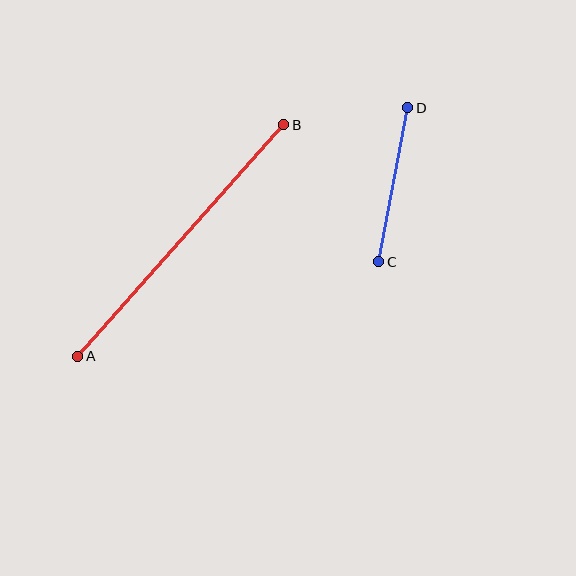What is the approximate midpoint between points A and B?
The midpoint is at approximately (181, 240) pixels.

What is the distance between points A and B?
The distance is approximately 310 pixels.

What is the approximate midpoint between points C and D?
The midpoint is at approximately (393, 185) pixels.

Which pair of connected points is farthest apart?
Points A and B are farthest apart.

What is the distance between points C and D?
The distance is approximately 157 pixels.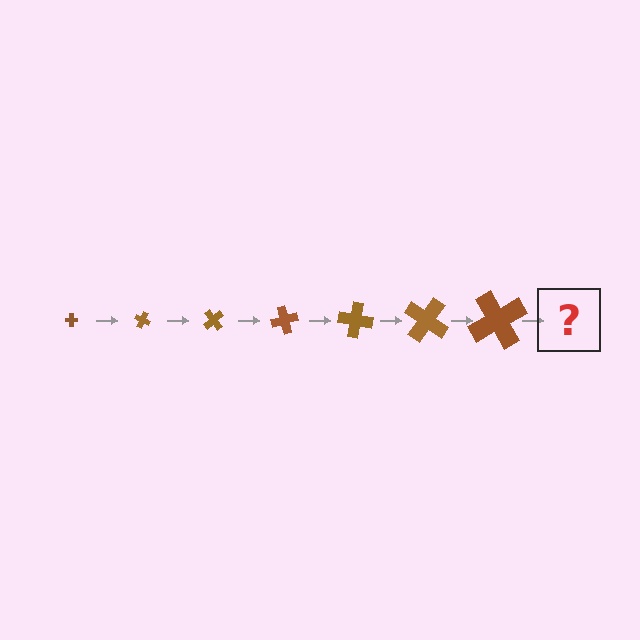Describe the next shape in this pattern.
It should be a cross, larger than the previous one and rotated 175 degrees from the start.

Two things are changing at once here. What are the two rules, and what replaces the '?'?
The two rules are that the cross grows larger each step and it rotates 25 degrees each step. The '?' should be a cross, larger than the previous one and rotated 175 degrees from the start.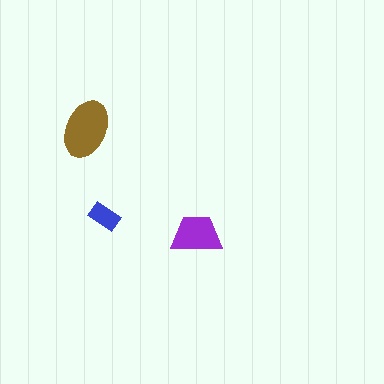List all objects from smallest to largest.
The blue rectangle, the purple trapezoid, the brown ellipse.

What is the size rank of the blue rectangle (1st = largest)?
3rd.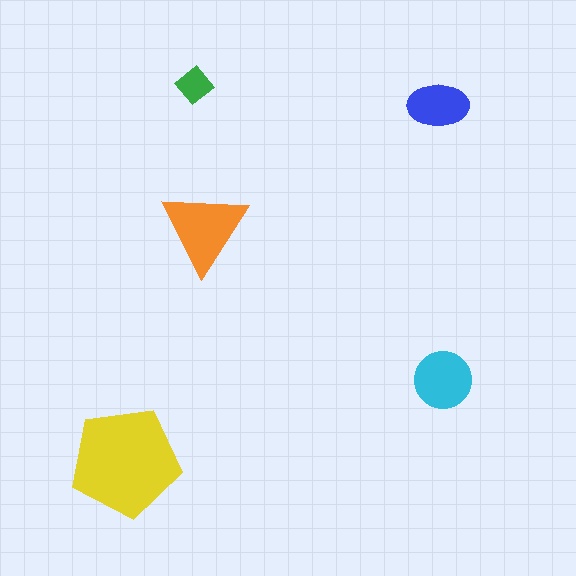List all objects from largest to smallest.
The yellow pentagon, the orange triangle, the cyan circle, the blue ellipse, the green diamond.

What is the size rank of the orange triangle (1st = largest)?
2nd.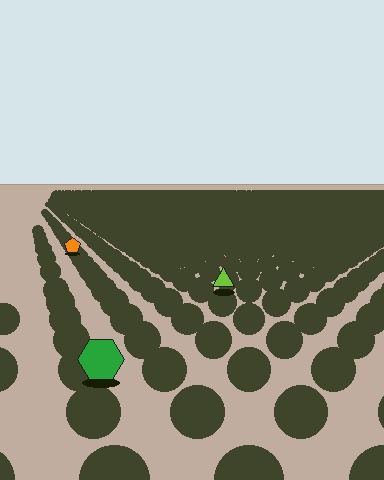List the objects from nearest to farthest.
From nearest to farthest: the green hexagon, the lime triangle, the orange pentagon.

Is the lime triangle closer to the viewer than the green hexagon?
No. The green hexagon is closer — you can tell from the texture gradient: the ground texture is coarser near it.